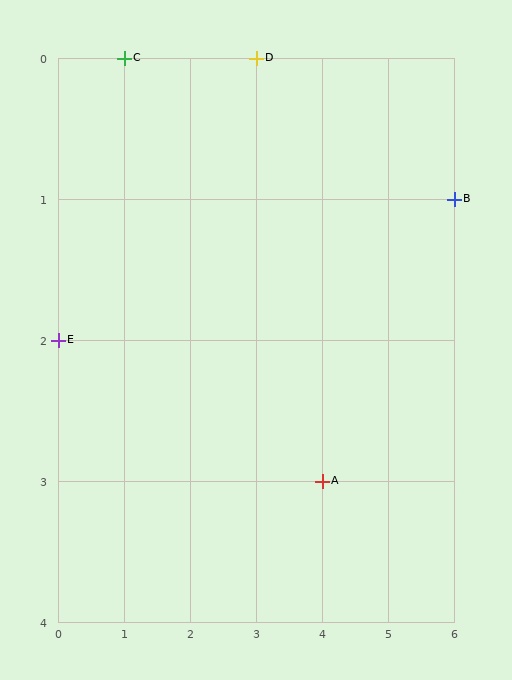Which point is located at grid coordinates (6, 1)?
Point B is at (6, 1).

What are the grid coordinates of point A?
Point A is at grid coordinates (4, 3).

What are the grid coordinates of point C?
Point C is at grid coordinates (1, 0).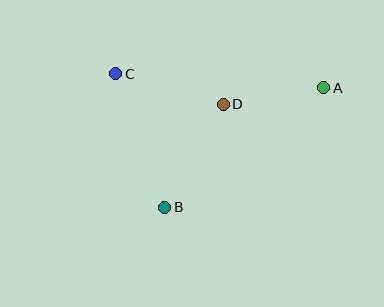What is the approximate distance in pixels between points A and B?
The distance between A and B is approximately 199 pixels.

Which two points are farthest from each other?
Points A and C are farthest from each other.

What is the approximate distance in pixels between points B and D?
The distance between B and D is approximately 119 pixels.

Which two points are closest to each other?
Points A and D are closest to each other.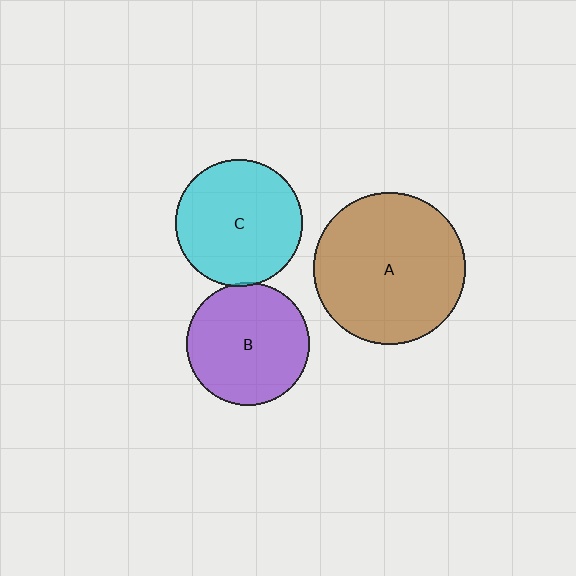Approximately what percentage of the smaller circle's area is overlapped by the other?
Approximately 5%.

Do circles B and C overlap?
Yes.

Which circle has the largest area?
Circle A (brown).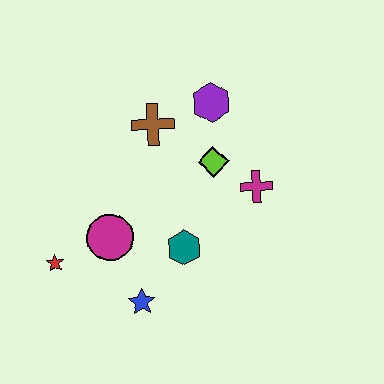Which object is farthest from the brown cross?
The blue star is farthest from the brown cross.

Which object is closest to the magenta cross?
The lime diamond is closest to the magenta cross.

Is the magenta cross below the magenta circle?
No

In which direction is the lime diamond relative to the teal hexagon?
The lime diamond is above the teal hexagon.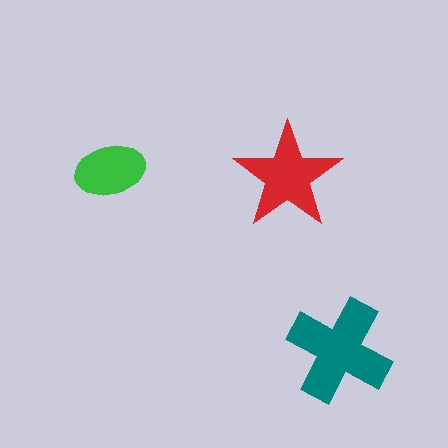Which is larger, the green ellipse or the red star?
The red star.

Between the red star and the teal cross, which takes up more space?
The teal cross.